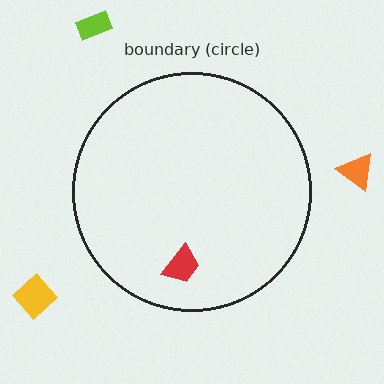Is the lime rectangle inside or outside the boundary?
Outside.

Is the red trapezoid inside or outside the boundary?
Inside.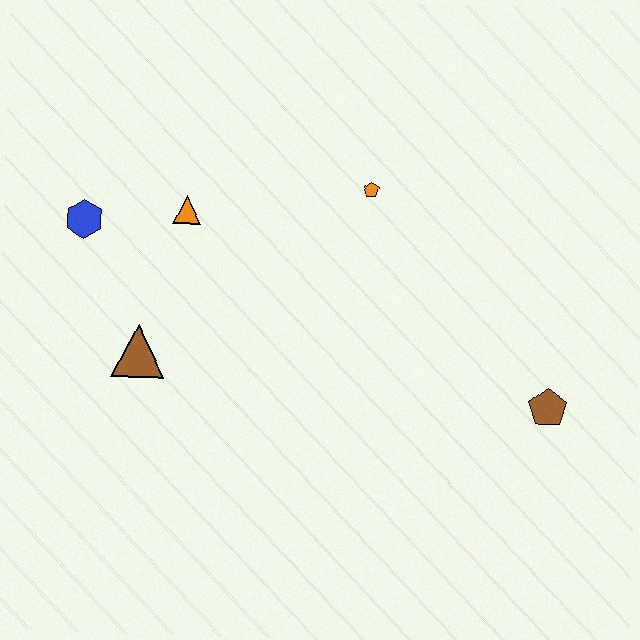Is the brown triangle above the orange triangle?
No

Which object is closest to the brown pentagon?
The orange pentagon is closest to the brown pentagon.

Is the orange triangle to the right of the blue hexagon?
Yes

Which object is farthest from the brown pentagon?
The blue hexagon is farthest from the brown pentagon.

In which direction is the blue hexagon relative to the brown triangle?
The blue hexagon is above the brown triangle.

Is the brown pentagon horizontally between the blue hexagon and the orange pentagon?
No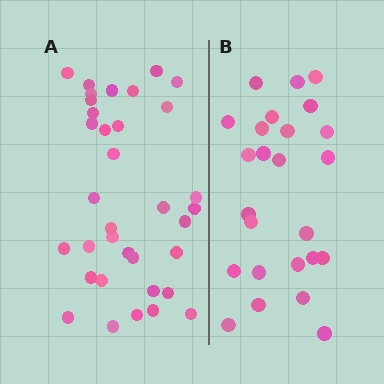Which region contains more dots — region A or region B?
Region A (the left region) has more dots.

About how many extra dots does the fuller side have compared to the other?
Region A has roughly 10 or so more dots than region B.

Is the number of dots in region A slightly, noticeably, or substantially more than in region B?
Region A has noticeably more, but not dramatically so. The ratio is roughly 1.4 to 1.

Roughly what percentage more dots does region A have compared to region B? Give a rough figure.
About 40% more.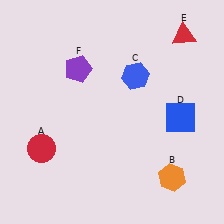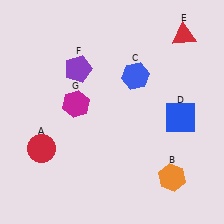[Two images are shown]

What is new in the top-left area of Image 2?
A magenta hexagon (G) was added in the top-left area of Image 2.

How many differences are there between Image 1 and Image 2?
There is 1 difference between the two images.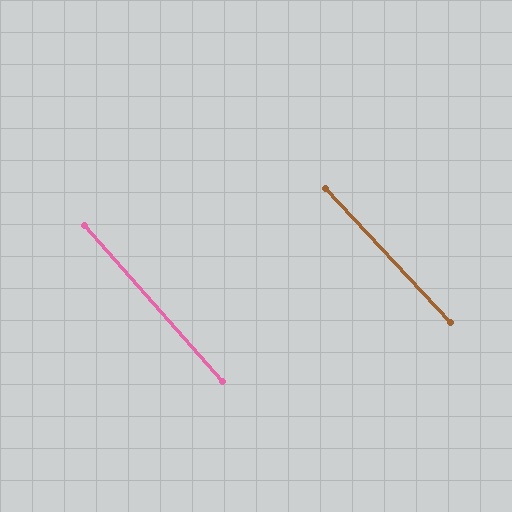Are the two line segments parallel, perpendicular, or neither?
Parallel — their directions differ by only 1.2°.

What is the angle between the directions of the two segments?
Approximately 1 degree.